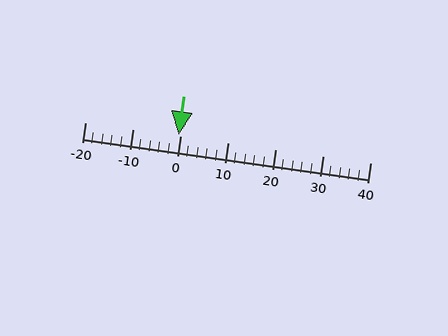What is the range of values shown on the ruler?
The ruler shows values from -20 to 40.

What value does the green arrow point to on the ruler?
The green arrow points to approximately 0.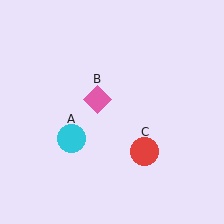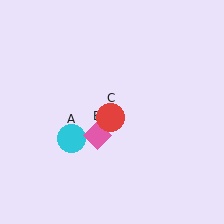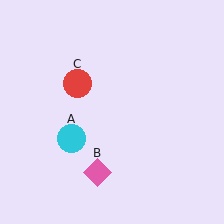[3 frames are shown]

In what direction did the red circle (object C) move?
The red circle (object C) moved up and to the left.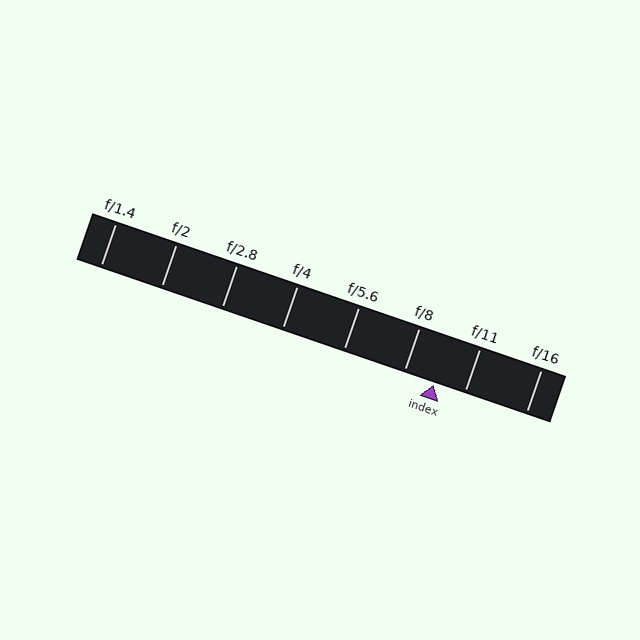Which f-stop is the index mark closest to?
The index mark is closest to f/11.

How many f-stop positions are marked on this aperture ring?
There are 8 f-stop positions marked.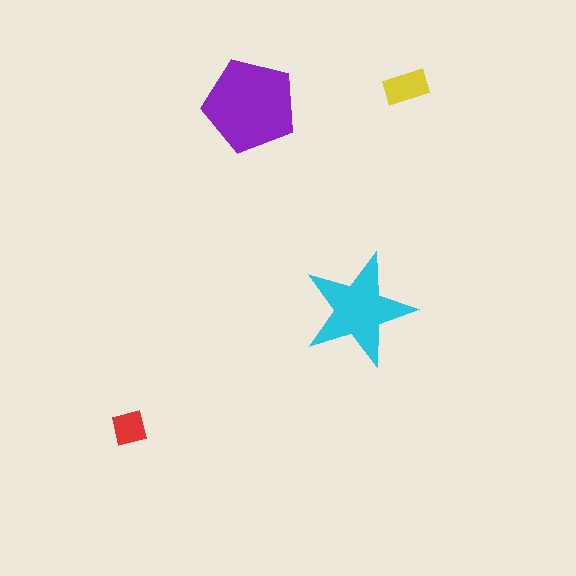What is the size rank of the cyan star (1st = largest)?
2nd.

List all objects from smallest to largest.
The red square, the yellow rectangle, the cyan star, the purple pentagon.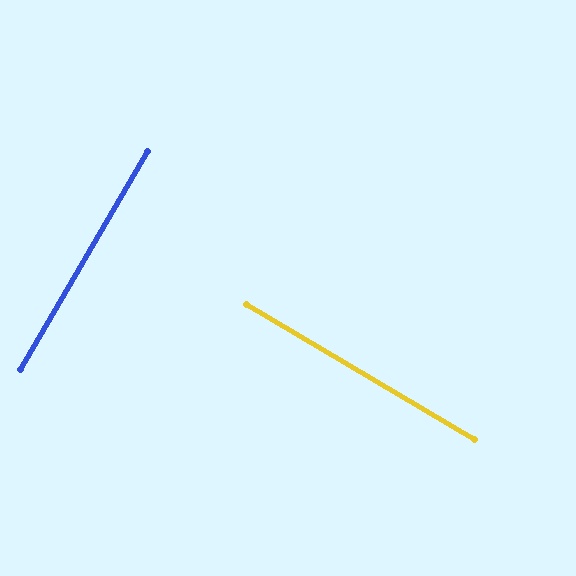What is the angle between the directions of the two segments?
Approximately 90 degrees.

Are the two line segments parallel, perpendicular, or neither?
Perpendicular — they meet at approximately 90°.